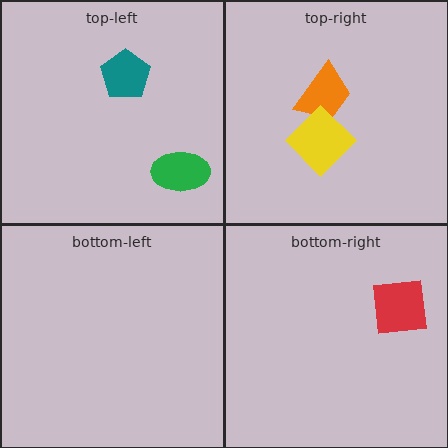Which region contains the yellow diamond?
The top-right region.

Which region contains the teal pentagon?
The top-left region.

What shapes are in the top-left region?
The teal pentagon, the green ellipse.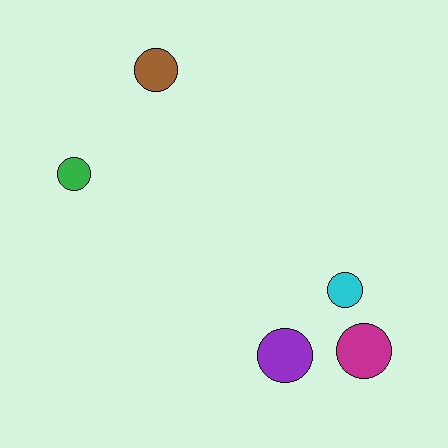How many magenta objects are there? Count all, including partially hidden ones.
There is 1 magenta object.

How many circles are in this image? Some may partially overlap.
There are 5 circles.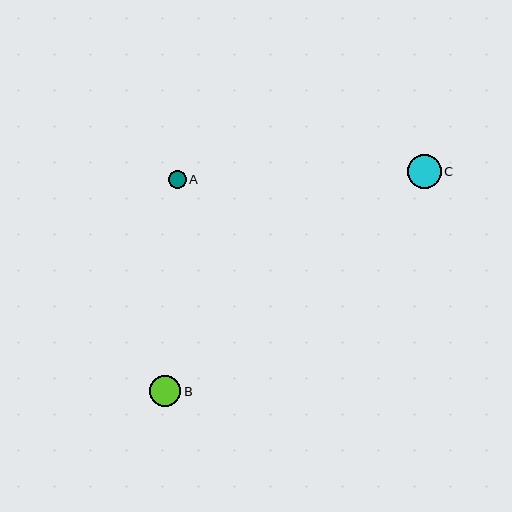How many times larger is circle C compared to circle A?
Circle C is approximately 1.9 times the size of circle A.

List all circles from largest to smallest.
From largest to smallest: C, B, A.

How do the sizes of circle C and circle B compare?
Circle C and circle B are approximately the same size.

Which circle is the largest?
Circle C is the largest with a size of approximately 34 pixels.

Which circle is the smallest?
Circle A is the smallest with a size of approximately 18 pixels.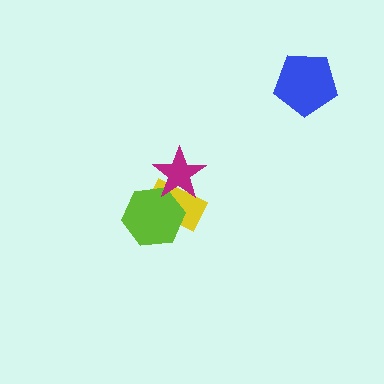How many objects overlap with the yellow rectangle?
2 objects overlap with the yellow rectangle.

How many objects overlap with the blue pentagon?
0 objects overlap with the blue pentagon.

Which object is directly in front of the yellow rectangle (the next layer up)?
The lime hexagon is directly in front of the yellow rectangle.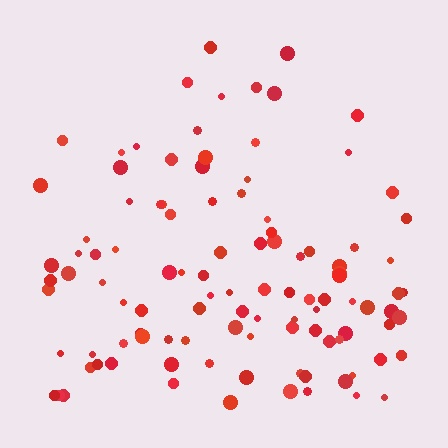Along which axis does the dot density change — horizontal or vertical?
Vertical.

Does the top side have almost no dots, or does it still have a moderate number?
Still a moderate number, just noticeably fewer than the bottom.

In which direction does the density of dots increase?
From top to bottom, with the bottom side densest.